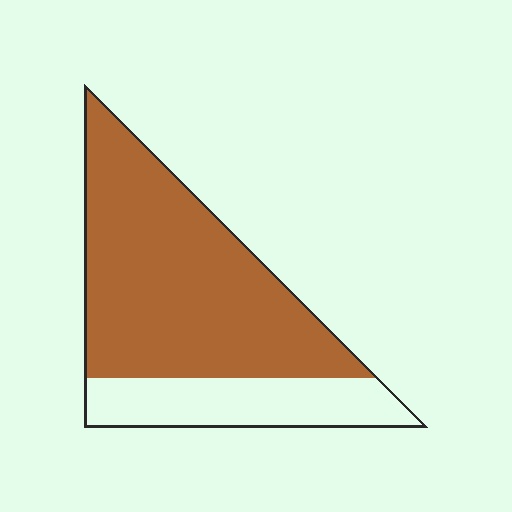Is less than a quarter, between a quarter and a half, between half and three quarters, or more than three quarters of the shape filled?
Between half and three quarters.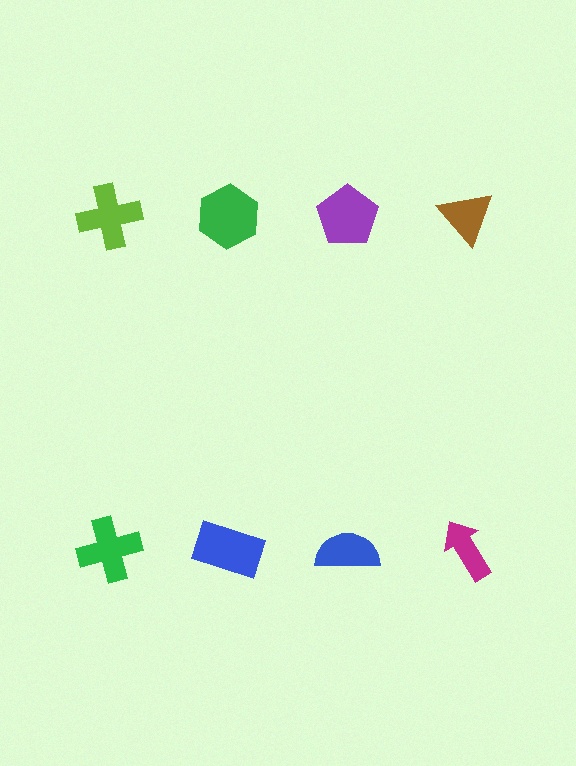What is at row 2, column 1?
A green cross.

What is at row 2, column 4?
A magenta arrow.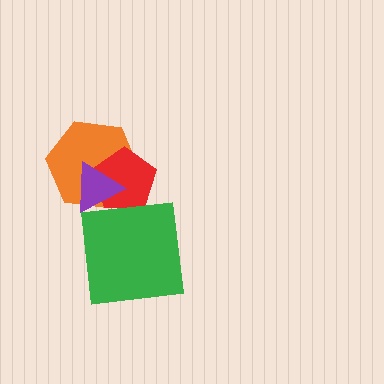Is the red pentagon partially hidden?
Yes, it is partially covered by another shape.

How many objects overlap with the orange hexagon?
2 objects overlap with the orange hexagon.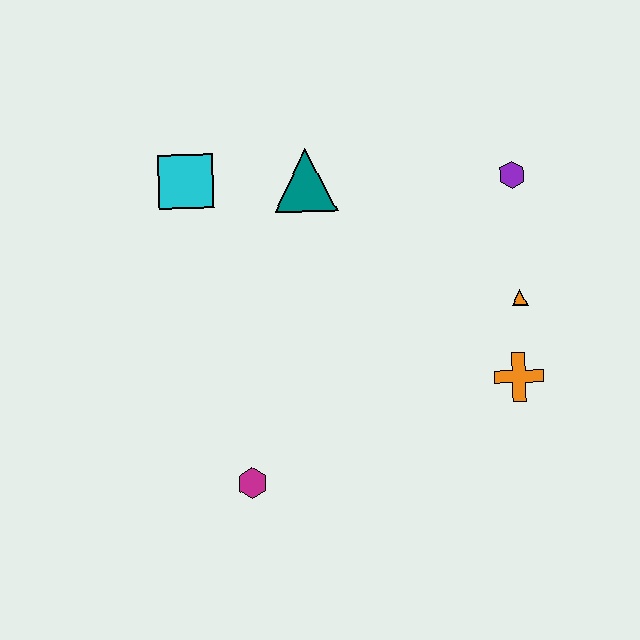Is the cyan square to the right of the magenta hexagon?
No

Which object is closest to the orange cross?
The orange triangle is closest to the orange cross.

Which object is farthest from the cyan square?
The orange cross is farthest from the cyan square.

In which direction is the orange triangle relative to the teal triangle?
The orange triangle is to the right of the teal triangle.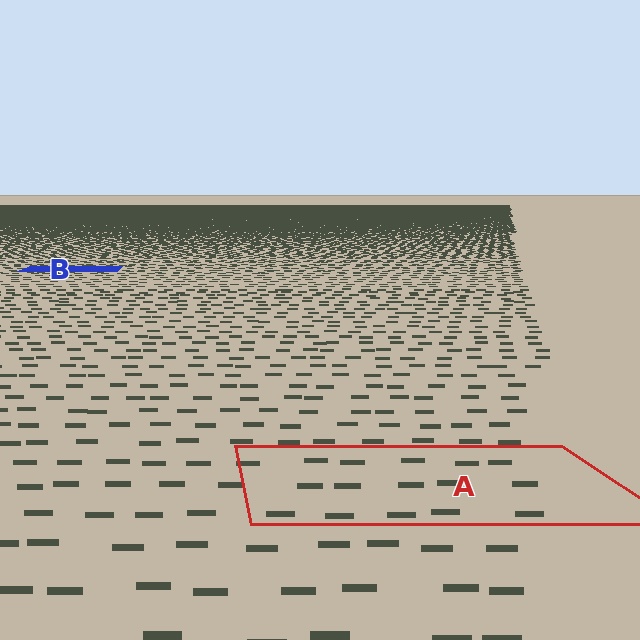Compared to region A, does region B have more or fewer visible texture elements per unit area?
Region B has more texture elements per unit area — they are packed more densely because it is farther away.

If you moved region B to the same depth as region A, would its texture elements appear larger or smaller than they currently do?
They would appear larger. At a closer depth, the same texture elements are projected at a bigger on-screen size.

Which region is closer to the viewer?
Region A is closer. The texture elements there are larger and more spread out.